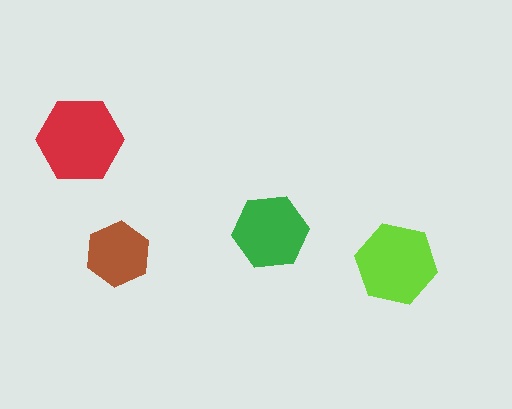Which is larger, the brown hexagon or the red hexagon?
The red one.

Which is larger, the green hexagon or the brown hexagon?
The green one.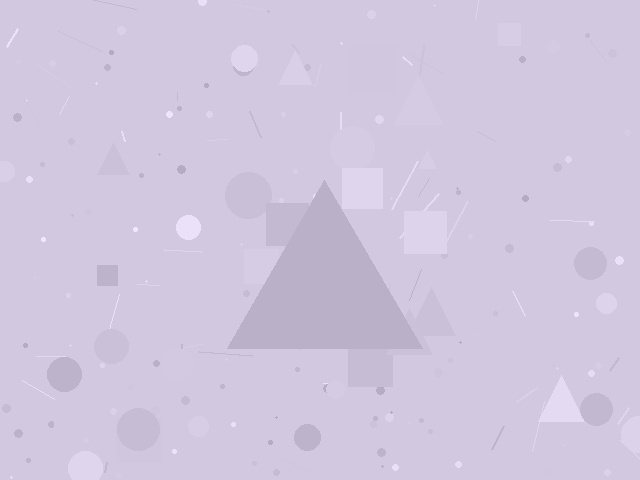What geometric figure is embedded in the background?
A triangle is embedded in the background.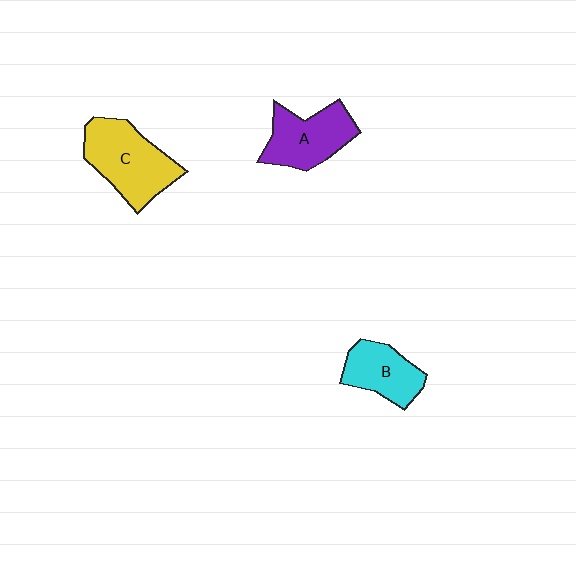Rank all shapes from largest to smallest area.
From largest to smallest: C (yellow), A (purple), B (cyan).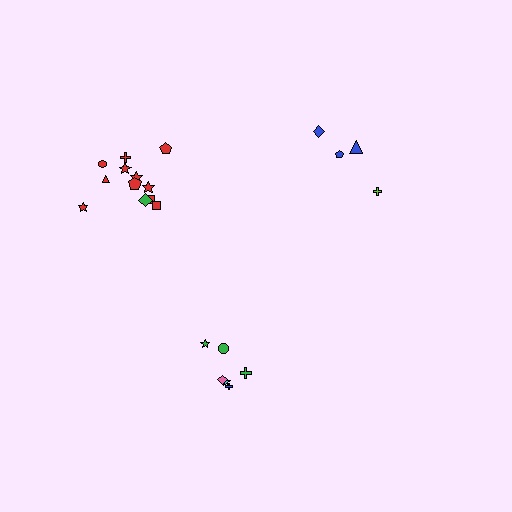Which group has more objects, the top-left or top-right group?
The top-left group.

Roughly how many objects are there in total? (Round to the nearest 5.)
Roughly 20 objects in total.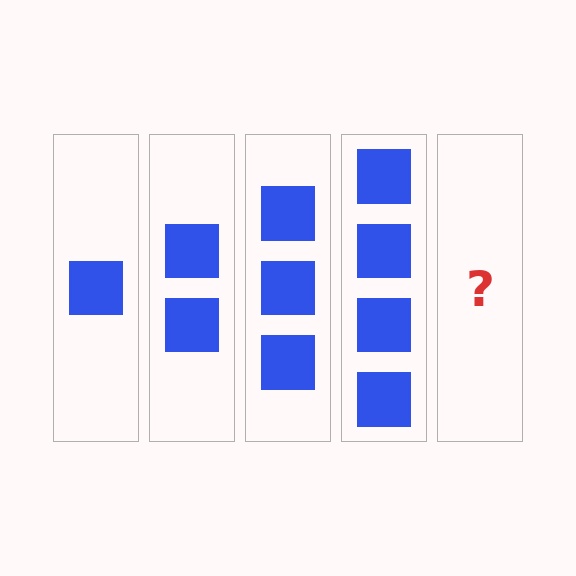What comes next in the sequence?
The next element should be 5 squares.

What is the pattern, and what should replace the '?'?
The pattern is that each step adds one more square. The '?' should be 5 squares.